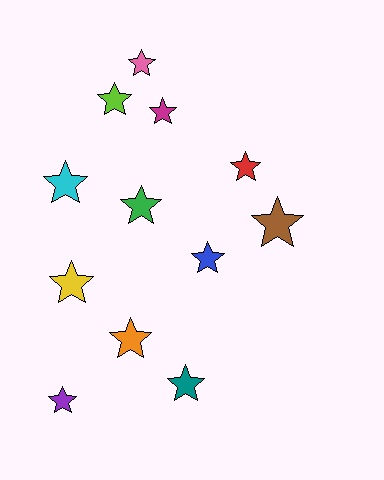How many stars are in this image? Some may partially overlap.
There are 12 stars.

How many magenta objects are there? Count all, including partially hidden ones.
There is 1 magenta object.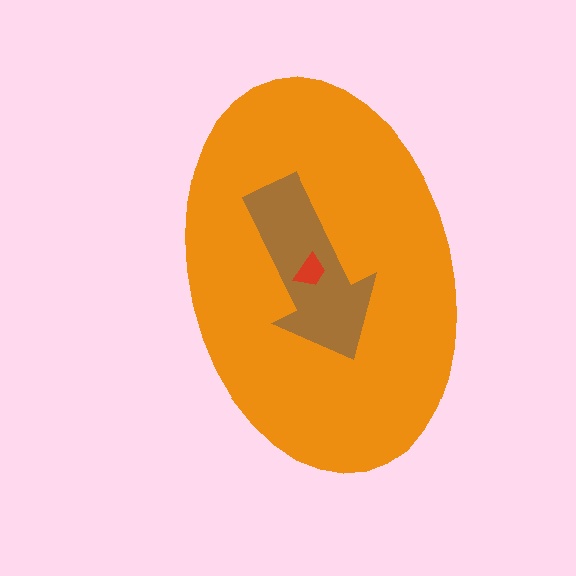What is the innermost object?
The red trapezoid.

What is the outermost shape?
The orange ellipse.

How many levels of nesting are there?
3.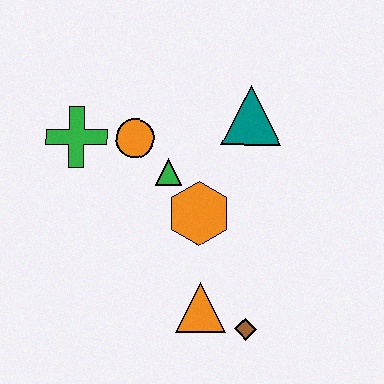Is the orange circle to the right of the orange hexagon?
No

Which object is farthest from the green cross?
The brown diamond is farthest from the green cross.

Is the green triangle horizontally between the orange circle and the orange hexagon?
Yes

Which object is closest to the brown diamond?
The orange triangle is closest to the brown diamond.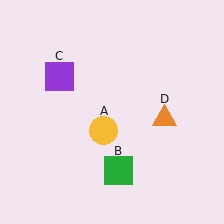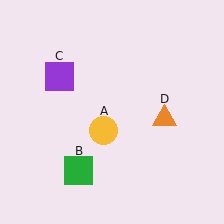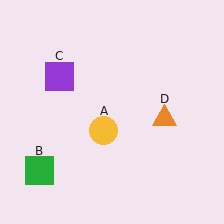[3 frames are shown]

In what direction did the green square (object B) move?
The green square (object B) moved left.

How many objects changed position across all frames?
1 object changed position: green square (object B).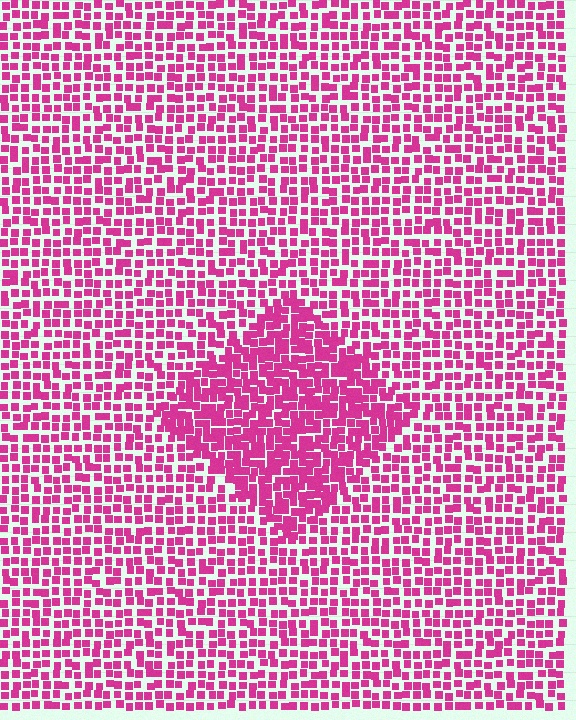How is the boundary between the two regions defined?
The boundary is defined by a change in element density (approximately 1.6x ratio). All elements are the same color, size, and shape.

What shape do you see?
I see a diamond.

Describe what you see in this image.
The image contains small magenta elements arranged at two different densities. A diamond-shaped region is visible where the elements are more densely packed than the surrounding area.